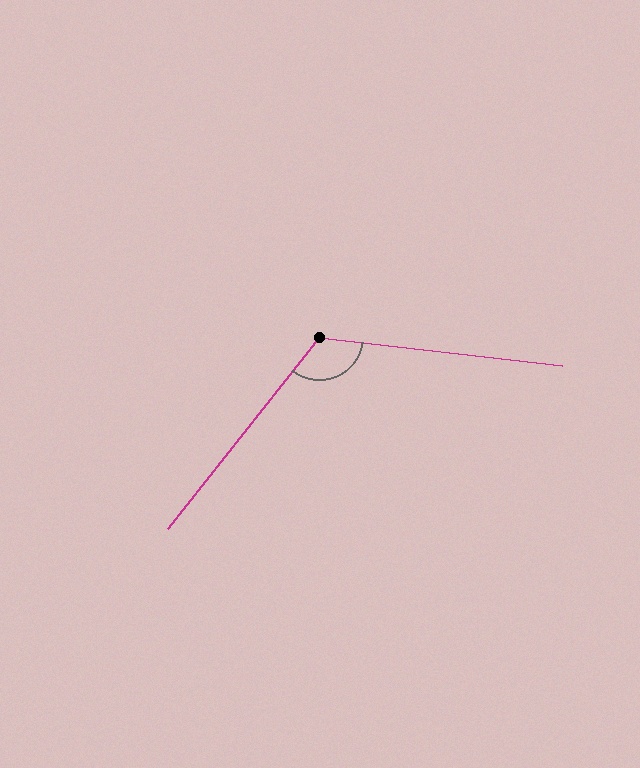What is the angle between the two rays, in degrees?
Approximately 122 degrees.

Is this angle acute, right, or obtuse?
It is obtuse.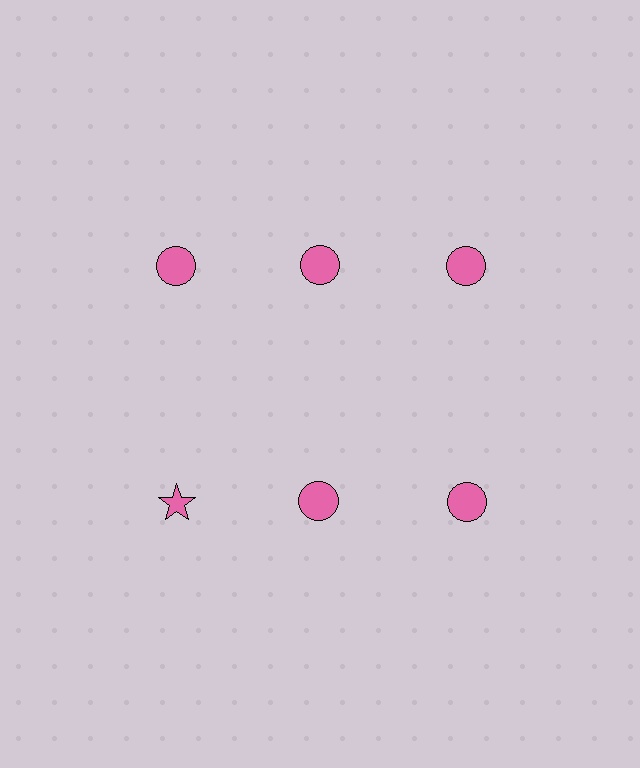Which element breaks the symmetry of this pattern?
The pink star in the second row, leftmost column breaks the symmetry. All other shapes are pink circles.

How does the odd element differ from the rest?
It has a different shape: star instead of circle.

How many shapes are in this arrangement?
There are 6 shapes arranged in a grid pattern.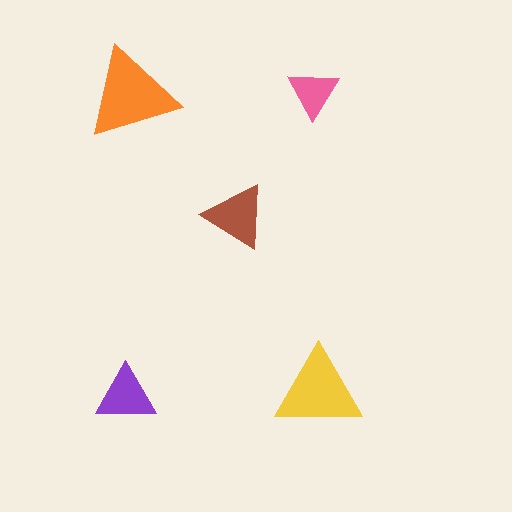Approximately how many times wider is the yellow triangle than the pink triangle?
About 1.5 times wider.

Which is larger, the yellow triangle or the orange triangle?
The orange one.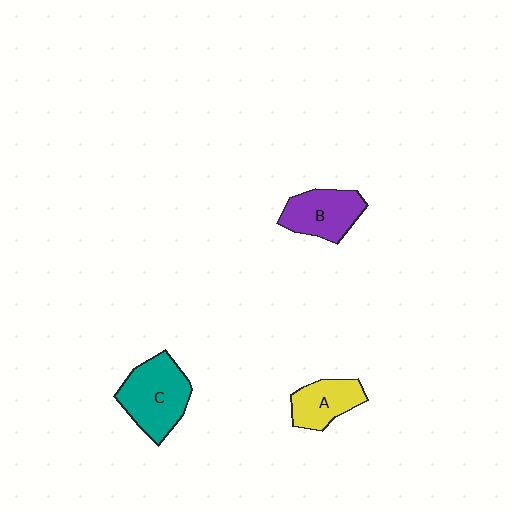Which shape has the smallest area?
Shape A (yellow).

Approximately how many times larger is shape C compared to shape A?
Approximately 1.5 times.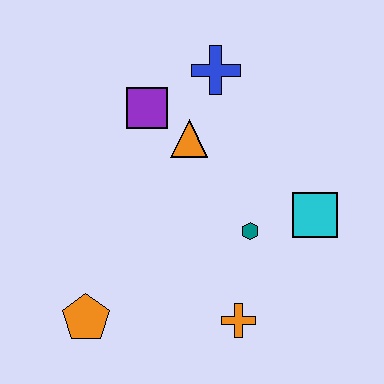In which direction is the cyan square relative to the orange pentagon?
The cyan square is to the right of the orange pentagon.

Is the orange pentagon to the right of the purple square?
No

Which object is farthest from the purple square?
The orange cross is farthest from the purple square.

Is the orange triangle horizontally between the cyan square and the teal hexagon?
No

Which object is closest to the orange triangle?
The purple square is closest to the orange triangle.